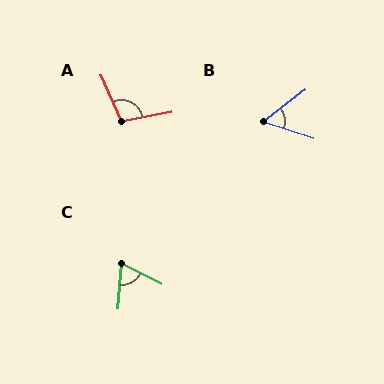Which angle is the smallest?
B, at approximately 55 degrees.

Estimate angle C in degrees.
Approximately 67 degrees.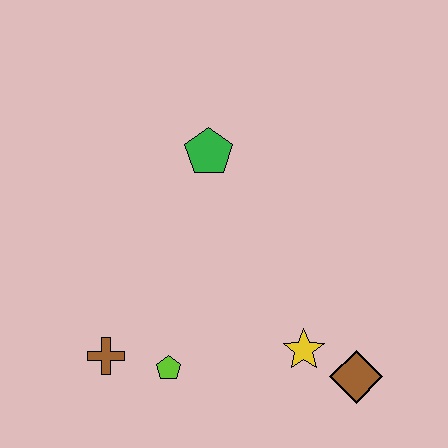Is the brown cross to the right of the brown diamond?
No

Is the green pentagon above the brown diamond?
Yes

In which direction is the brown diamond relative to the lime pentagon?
The brown diamond is to the right of the lime pentagon.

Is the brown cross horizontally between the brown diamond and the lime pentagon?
No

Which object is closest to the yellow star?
The brown diamond is closest to the yellow star.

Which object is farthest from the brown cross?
The brown diamond is farthest from the brown cross.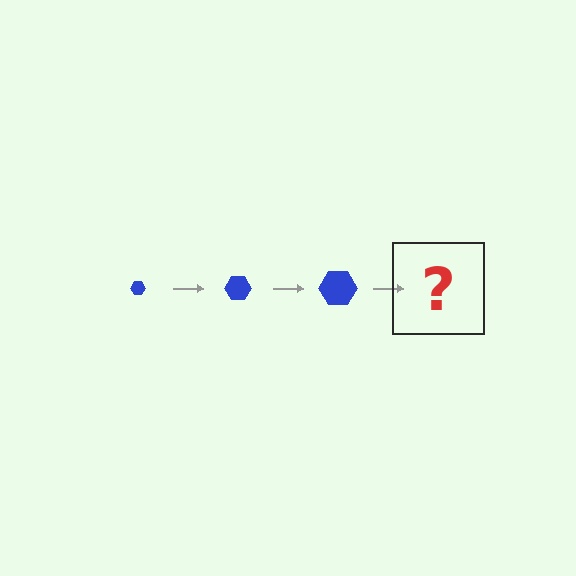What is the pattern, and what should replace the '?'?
The pattern is that the hexagon gets progressively larger each step. The '?' should be a blue hexagon, larger than the previous one.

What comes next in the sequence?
The next element should be a blue hexagon, larger than the previous one.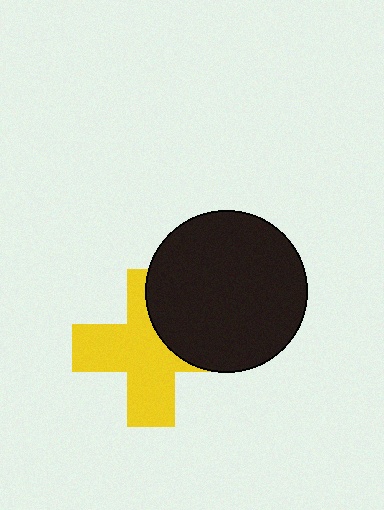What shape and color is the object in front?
The object in front is a black circle.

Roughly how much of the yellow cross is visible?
Most of it is visible (roughly 66%).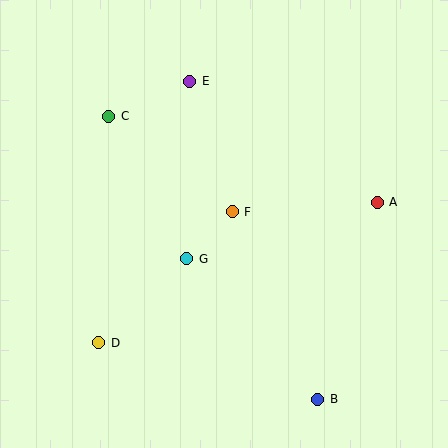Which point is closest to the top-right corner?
Point A is closest to the top-right corner.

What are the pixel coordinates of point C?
Point C is at (109, 116).